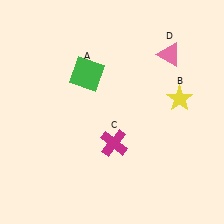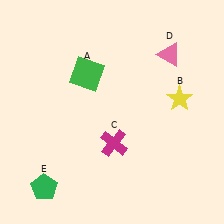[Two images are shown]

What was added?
A green pentagon (E) was added in Image 2.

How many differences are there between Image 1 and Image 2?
There is 1 difference between the two images.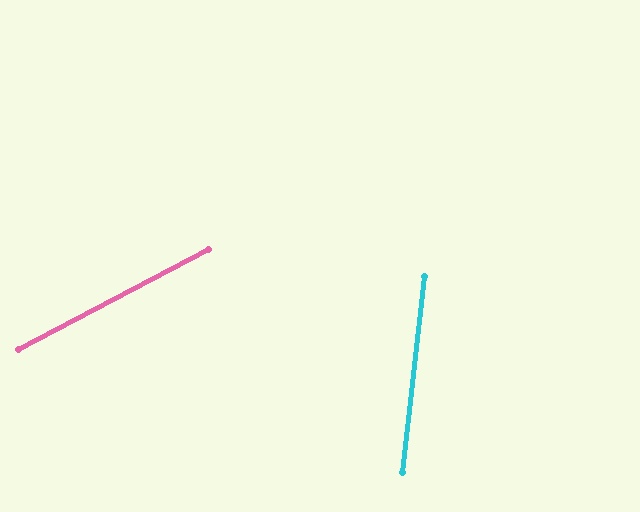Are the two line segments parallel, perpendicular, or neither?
Neither parallel nor perpendicular — they differ by about 56°.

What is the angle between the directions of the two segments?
Approximately 56 degrees.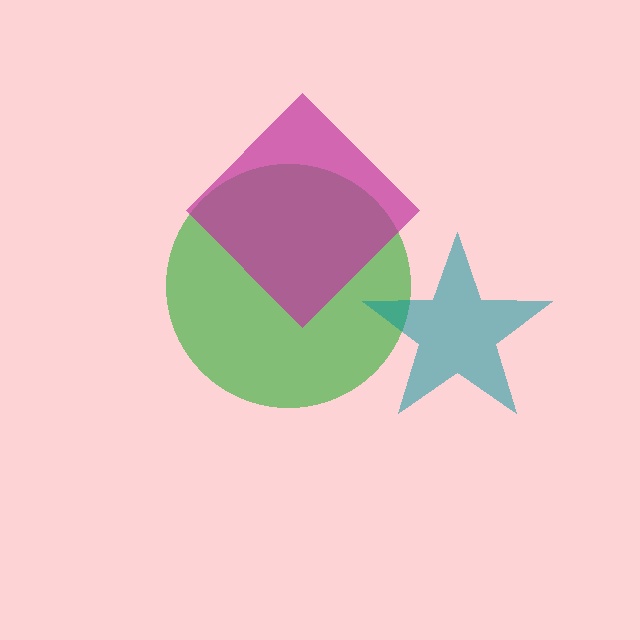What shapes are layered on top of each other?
The layered shapes are: a green circle, a magenta diamond, a teal star.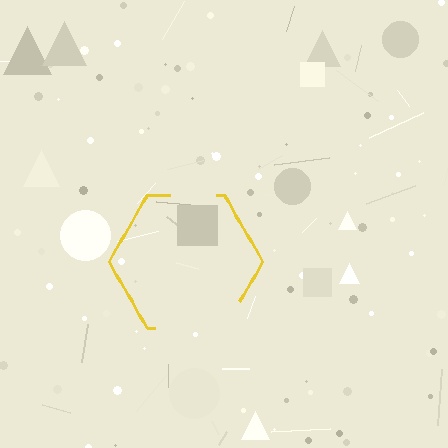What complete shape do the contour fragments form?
The contour fragments form a hexagon.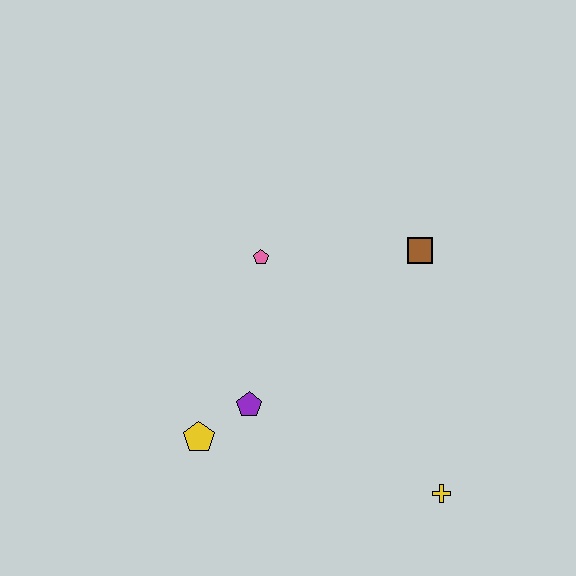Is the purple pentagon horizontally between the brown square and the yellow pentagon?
Yes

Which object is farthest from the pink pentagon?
The yellow cross is farthest from the pink pentagon.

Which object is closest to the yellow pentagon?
The purple pentagon is closest to the yellow pentagon.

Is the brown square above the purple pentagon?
Yes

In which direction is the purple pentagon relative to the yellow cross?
The purple pentagon is to the left of the yellow cross.